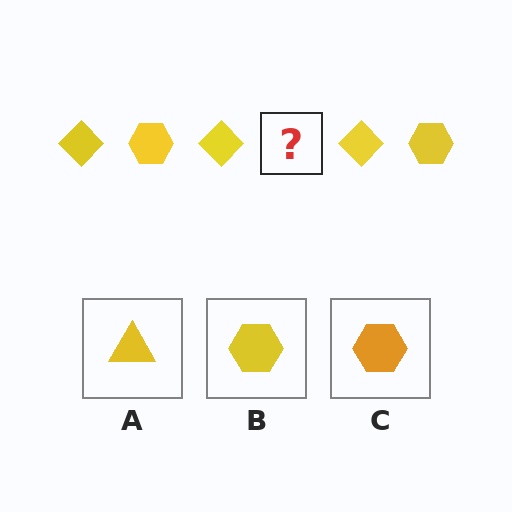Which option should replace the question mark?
Option B.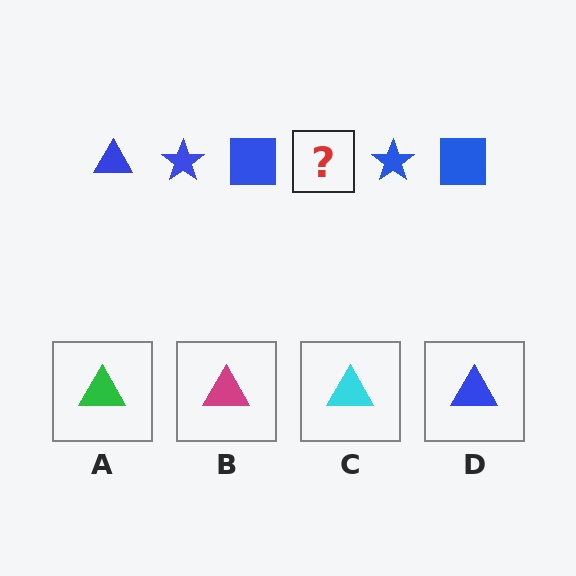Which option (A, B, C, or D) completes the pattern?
D.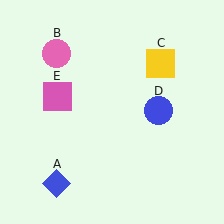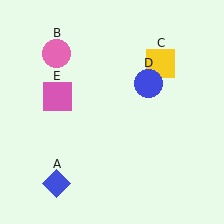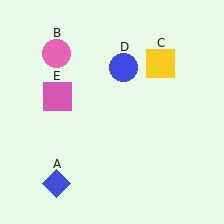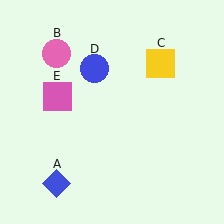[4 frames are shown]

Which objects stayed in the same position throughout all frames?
Blue diamond (object A) and pink circle (object B) and yellow square (object C) and pink square (object E) remained stationary.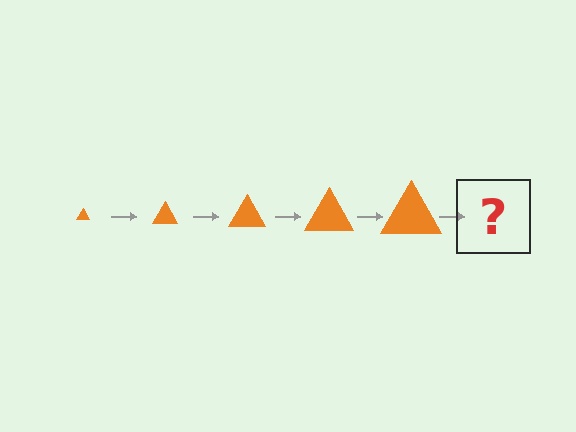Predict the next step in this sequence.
The next step is an orange triangle, larger than the previous one.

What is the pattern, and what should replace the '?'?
The pattern is that the triangle gets progressively larger each step. The '?' should be an orange triangle, larger than the previous one.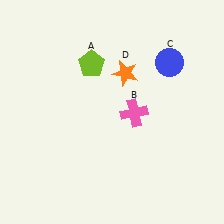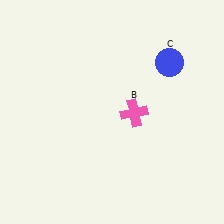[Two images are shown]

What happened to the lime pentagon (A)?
The lime pentagon (A) was removed in Image 2. It was in the top-left area of Image 1.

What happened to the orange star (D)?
The orange star (D) was removed in Image 2. It was in the top-right area of Image 1.